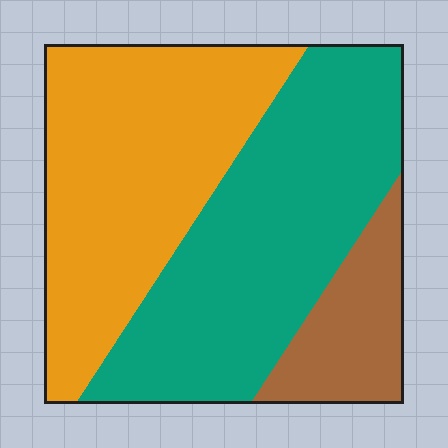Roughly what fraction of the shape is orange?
Orange takes up about two fifths (2/5) of the shape.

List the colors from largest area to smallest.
From largest to smallest: teal, orange, brown.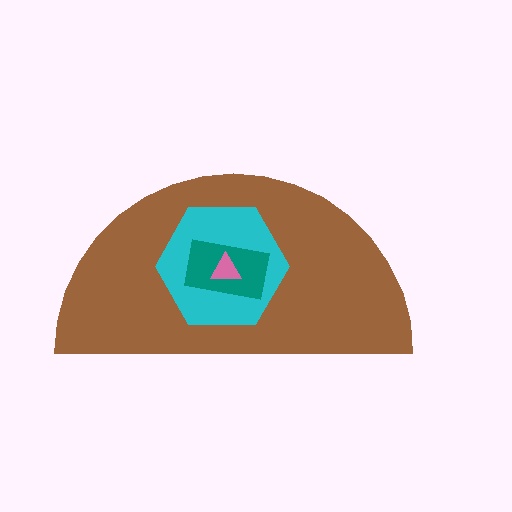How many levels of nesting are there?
4.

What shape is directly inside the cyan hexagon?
The teal rectangle.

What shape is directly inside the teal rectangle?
The pink triangle.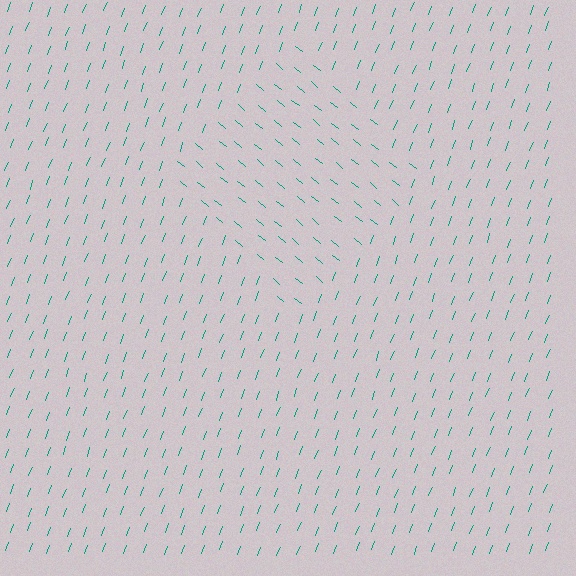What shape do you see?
I see a diamond.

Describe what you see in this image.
The image is filled with small teal line segments. A diamond region in the image has lines oriented differently from the surrounding lines, creating a visible texture boundary.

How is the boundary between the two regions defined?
The boundary is defined purely by a change in line orientation (approximately 72 degrees difference). All lines are the same color and thickness.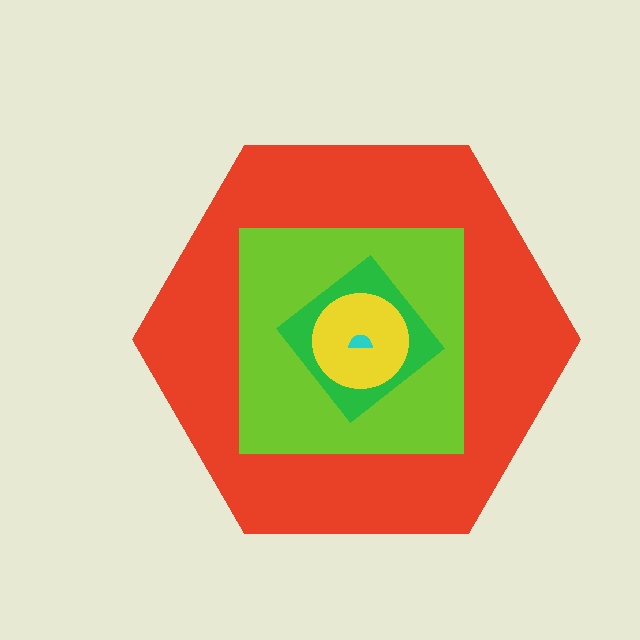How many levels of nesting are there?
5.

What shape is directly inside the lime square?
The green diamond.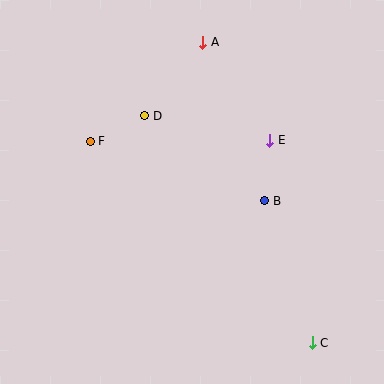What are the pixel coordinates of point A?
Point A is at (203, 42).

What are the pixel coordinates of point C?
Point C is at (312, 343).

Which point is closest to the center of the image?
Point B at (265, 201) is closest to the center.